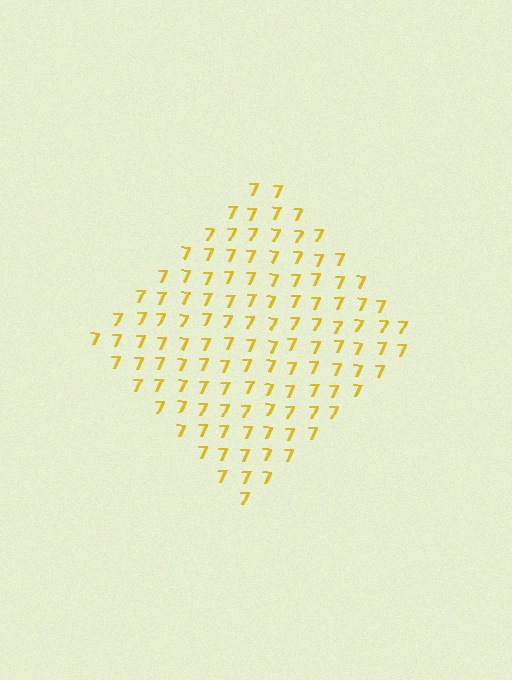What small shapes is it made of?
It is made of small digit 7's.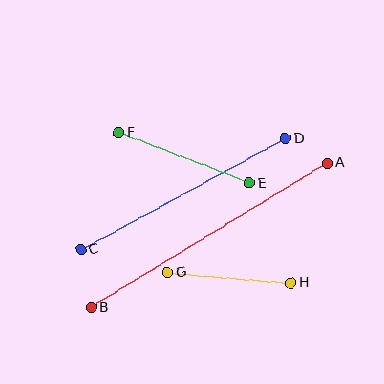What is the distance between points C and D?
The distance is approximately 233 pixels.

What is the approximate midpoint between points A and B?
The midpoint is at approximately (209, 235) pixels.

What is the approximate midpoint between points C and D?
The midpoint is at approximately (183, 194) pixels.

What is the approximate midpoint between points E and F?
The midpoint is at approximately (184, 158) pixels.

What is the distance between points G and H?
The distance is approximately 124 pixels.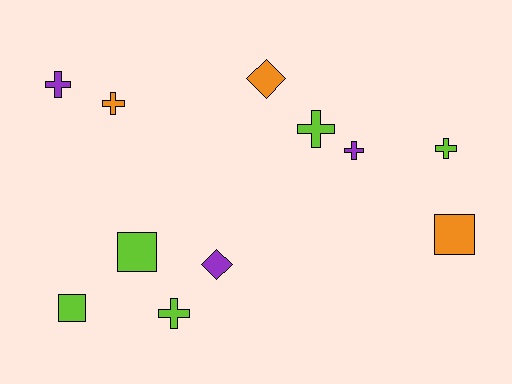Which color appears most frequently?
Lime, with 5 objects.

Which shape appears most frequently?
Cross, with 6 objects.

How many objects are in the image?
There are 11 objects.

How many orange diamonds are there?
There is 1 orange diamond.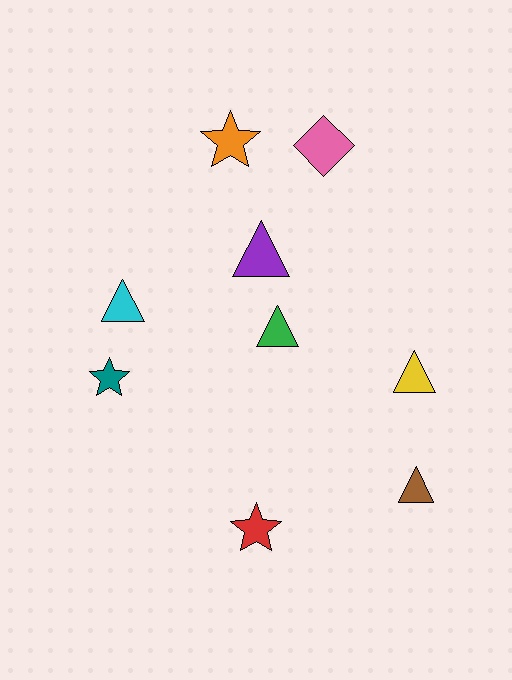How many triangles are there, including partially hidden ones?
There are 5 triangles.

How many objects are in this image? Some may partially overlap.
There are 9 objects.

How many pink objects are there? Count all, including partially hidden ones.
There is 1 pink object.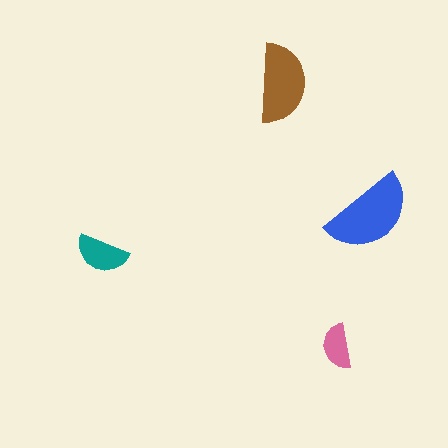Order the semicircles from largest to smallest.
the blue one, the brown one, the teal one, the pink one.